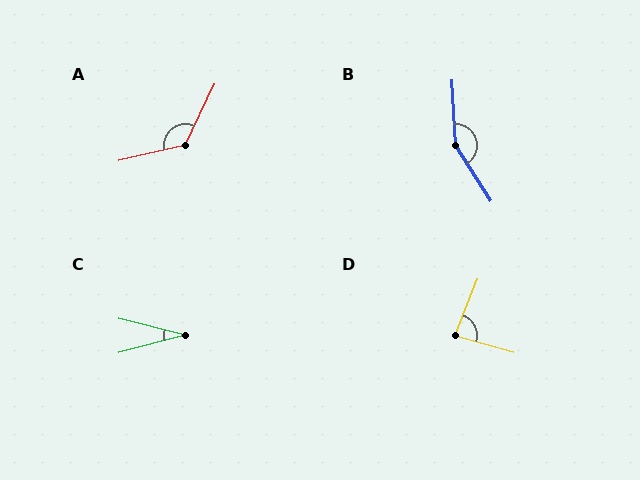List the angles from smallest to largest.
C (29°), D (84°), A (128°), B (151°).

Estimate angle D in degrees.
Approximately 84 degrees.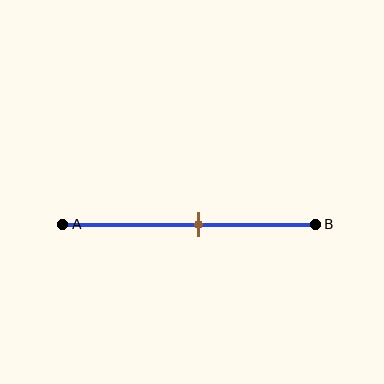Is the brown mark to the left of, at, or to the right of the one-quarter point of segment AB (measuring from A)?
The brown mark is to the right of the one-quarter point of segment AB.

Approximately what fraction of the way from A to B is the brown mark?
The brown mark is approximately 55% of the way from A to B.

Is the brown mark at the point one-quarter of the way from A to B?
No, the mark is at about 55% from A, not at the 25% one-quarter point.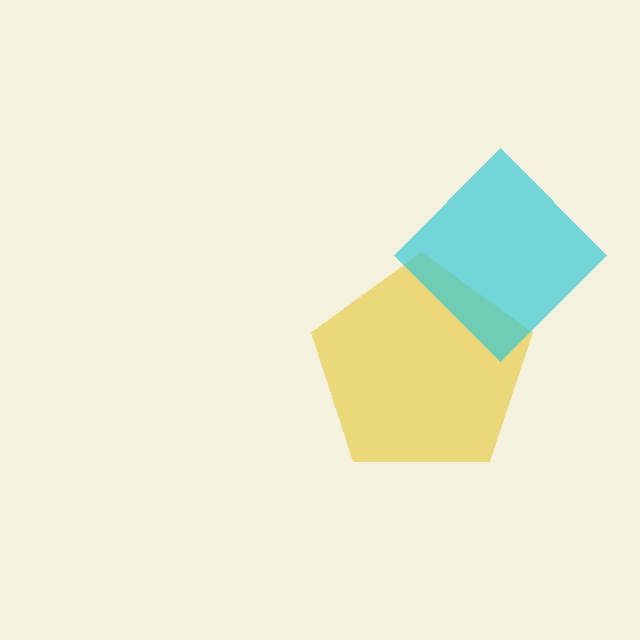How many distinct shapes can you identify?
There are 2 distinct shapes: a yellow pentagon, a cyan diamond.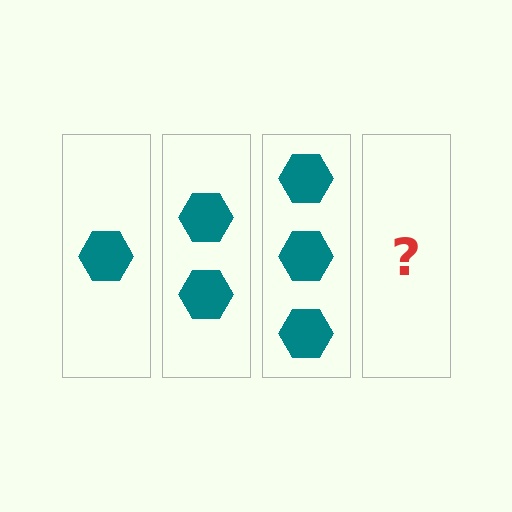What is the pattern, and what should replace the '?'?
The pattern is that each step adds one more hexagon. The '?' should be 4 hexagons.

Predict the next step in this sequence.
The next step is 4 hexagons.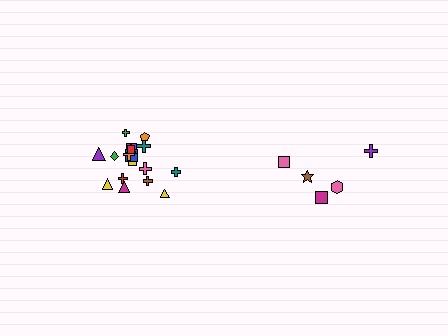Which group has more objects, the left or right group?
The left group.